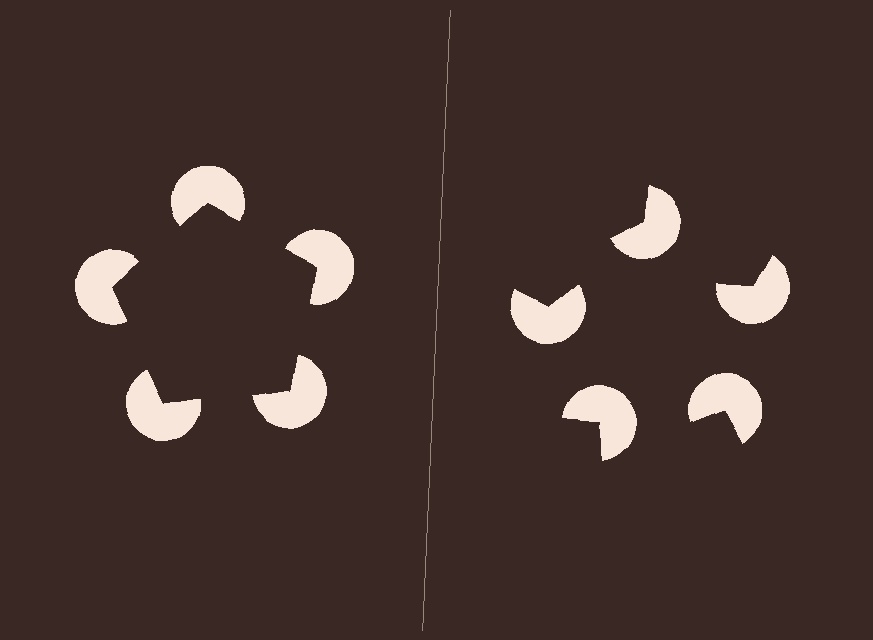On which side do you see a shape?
An illusory pentagon appears on the left side. On the right side the wedge cuts are rotated, so no coherent shape forms.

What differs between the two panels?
The pac-man discs are positioned identically on both sides; only the wedge orientations differ. On the left they align to a pentagon; on the right they are misaligned.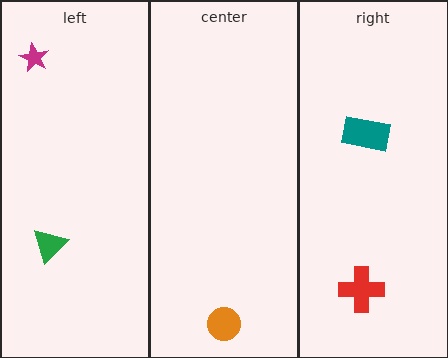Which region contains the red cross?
The right region.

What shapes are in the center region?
The orange circle.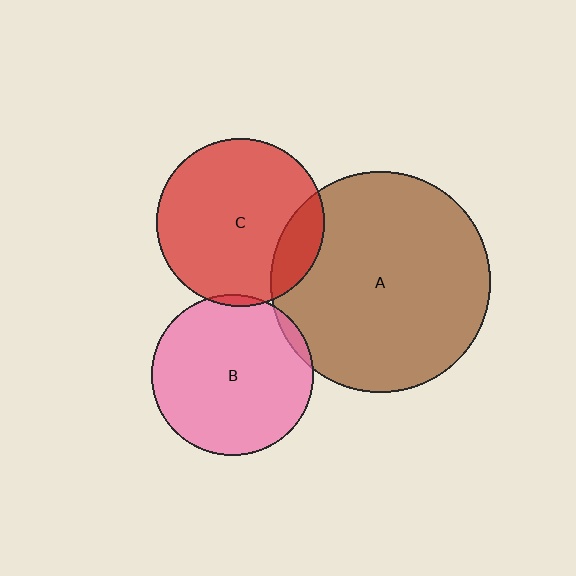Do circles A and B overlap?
Yes.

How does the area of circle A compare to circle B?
Approximately 1.9 times.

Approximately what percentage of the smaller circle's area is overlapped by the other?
Approximately 5%.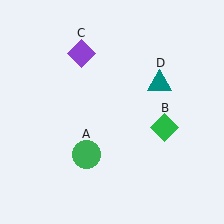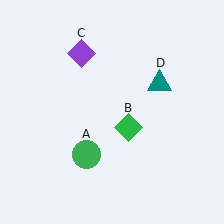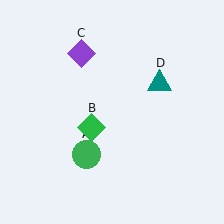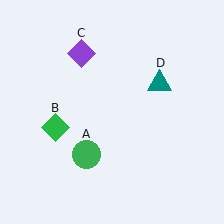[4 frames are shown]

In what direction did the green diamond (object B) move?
The green diamond (object B) moved left.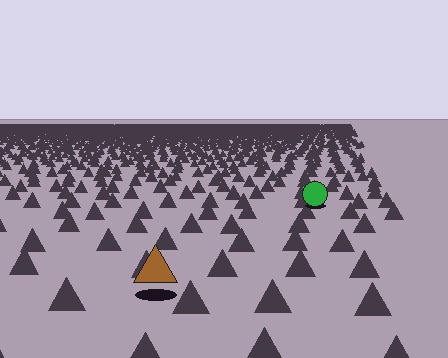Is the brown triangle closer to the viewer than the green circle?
Yes. The brown triangle is closer — you can tell from the texture gradient: the ground texture is coarser near it.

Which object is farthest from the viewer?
The green circle is farthest from the viewer. It appears smaller and the ground texture around it is denser.